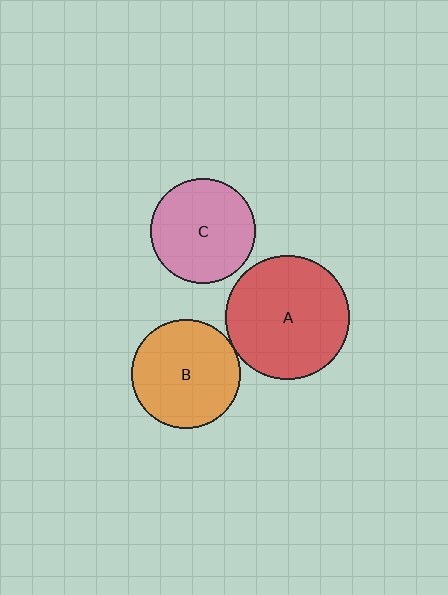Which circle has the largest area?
Circle A (red).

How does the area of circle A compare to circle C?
Approximately 1.4 times.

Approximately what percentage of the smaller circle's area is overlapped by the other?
Approximately 5%.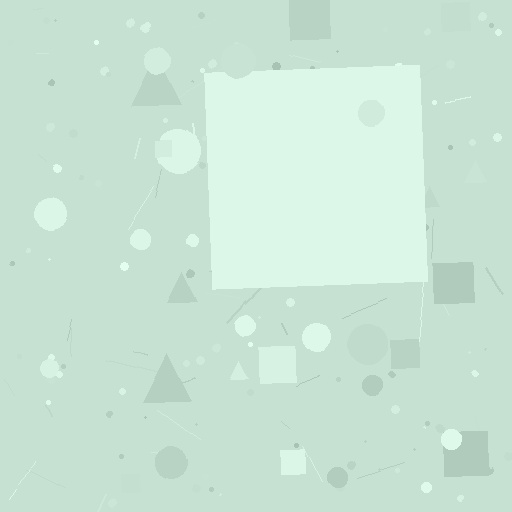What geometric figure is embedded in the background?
A square is embedded in the background.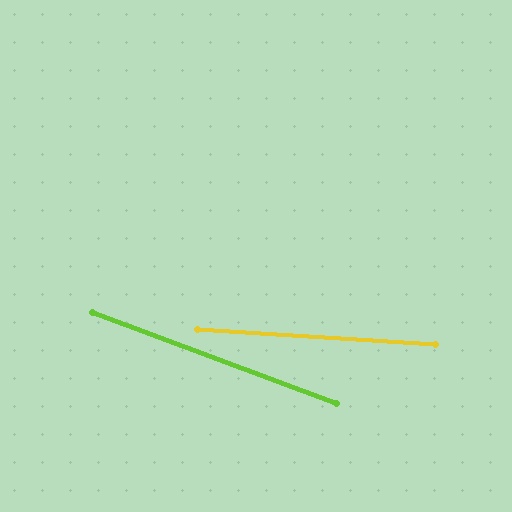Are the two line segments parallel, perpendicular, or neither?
Neither parallel nor perpendicular — they differ by about 17°.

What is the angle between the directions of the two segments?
Approximately 17 degrees.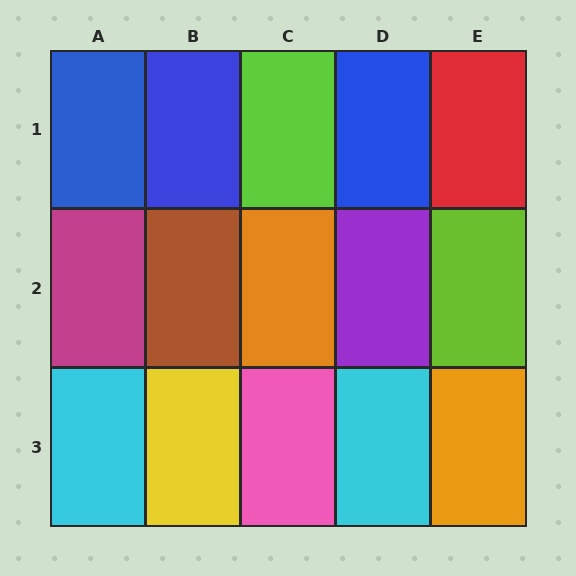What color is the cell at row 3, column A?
Cyan.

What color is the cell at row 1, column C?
Lime.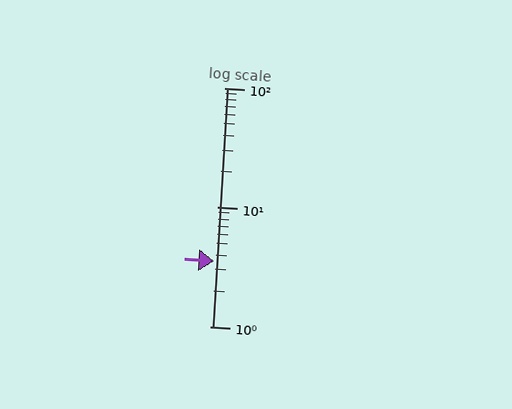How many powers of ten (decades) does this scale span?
The scale spans 2 decades, from 1 to 100.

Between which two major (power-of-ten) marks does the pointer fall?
The pointer is between 1 and 10.